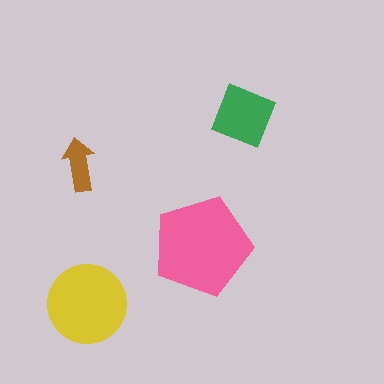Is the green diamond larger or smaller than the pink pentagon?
Smaller.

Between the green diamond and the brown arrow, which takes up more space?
The green diamond.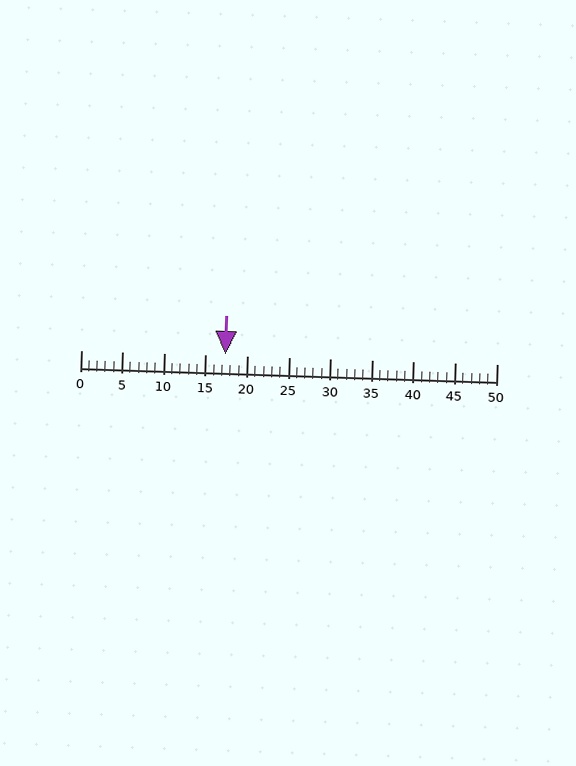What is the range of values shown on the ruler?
The ruler shows values from 0 to 50.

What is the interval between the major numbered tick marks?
The major tick marks are spaced 5 units apart.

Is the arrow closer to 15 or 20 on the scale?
The arrow is closer to 15.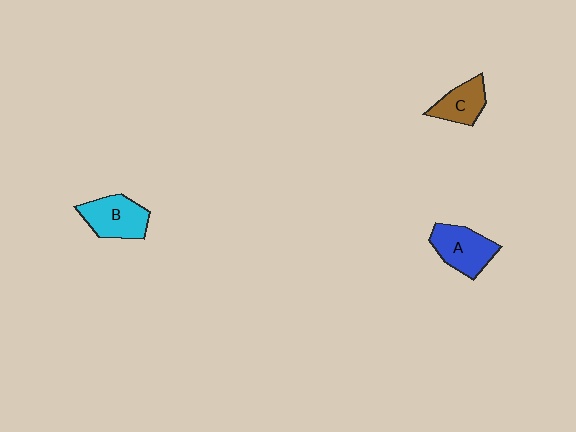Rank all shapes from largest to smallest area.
From largest to smallest: B (cyan), A (blue), C (brown).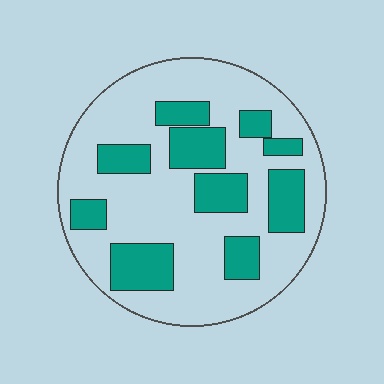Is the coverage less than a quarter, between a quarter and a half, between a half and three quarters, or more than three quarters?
Between a quarter and a half.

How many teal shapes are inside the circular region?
10.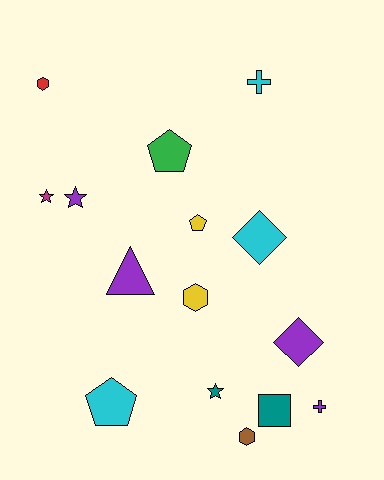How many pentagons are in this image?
There are 3 pentagons.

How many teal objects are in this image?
There are 2 teal objects.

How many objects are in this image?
There are 15 objects.